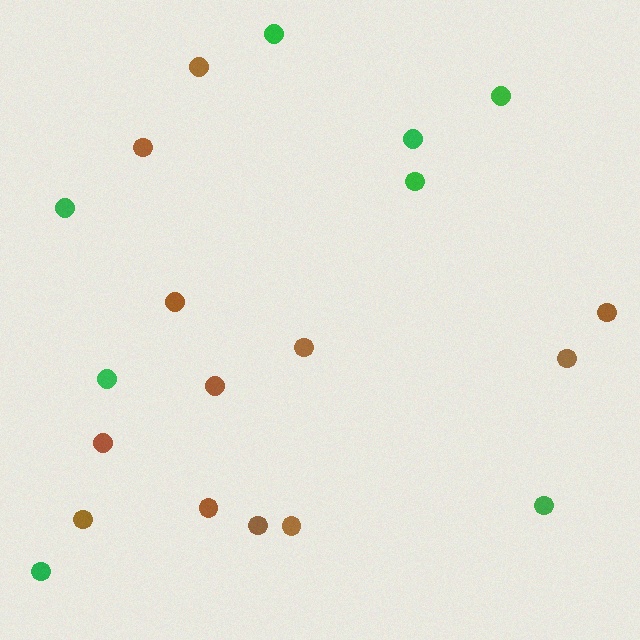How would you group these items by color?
There are 2 groups: one group of brown circles (12) and one group of green circles (8).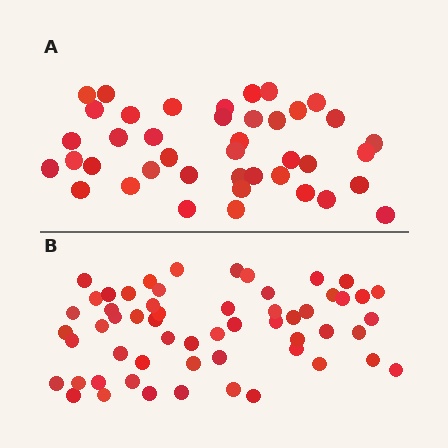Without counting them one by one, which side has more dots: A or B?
Region B (the bottom region) has more dots.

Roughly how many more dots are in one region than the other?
Region B has approximately 15 more dots than region A.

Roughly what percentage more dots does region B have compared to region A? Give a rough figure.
About 40% more.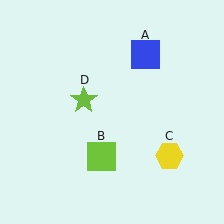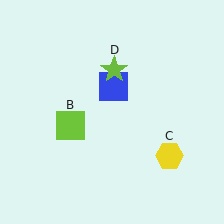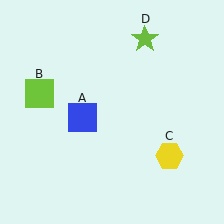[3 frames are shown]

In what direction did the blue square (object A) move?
The blue square (object A) moved down and to the left.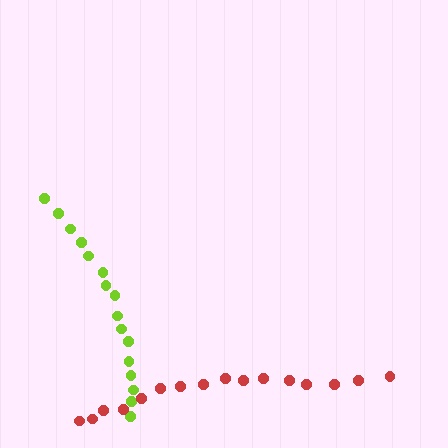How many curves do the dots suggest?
There are 2 distinct paths.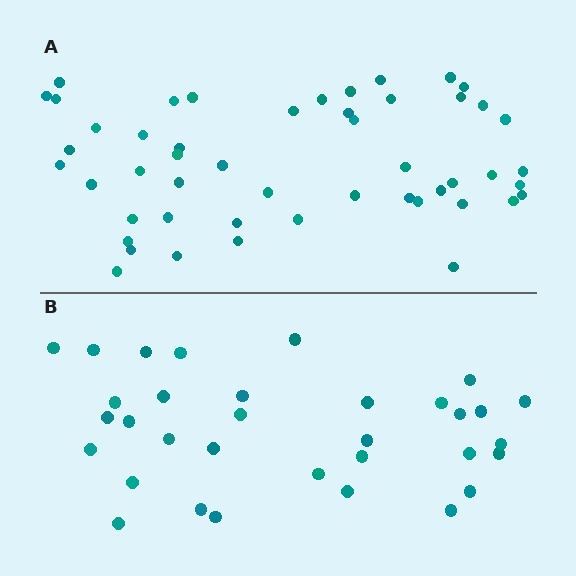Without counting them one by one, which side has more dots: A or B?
Region A (the top region) has more dots.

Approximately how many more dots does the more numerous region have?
Region A has approximately 15 more dots than region B.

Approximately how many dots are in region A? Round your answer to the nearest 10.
About 50 dots.